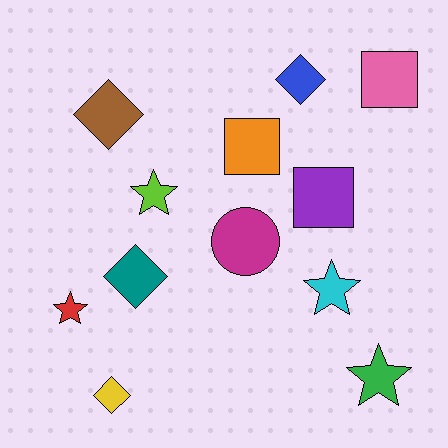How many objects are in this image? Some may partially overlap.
There are 12 objects.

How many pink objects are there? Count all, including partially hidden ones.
There is 1 pink object.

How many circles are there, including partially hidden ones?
There is 1 circle.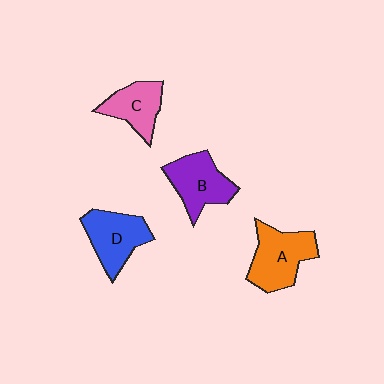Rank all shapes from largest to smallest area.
From largest to smallest: A (orange), D (blue), B (purple), C (pink).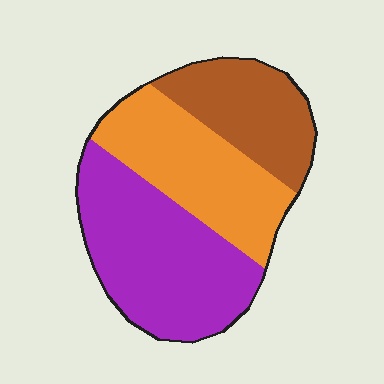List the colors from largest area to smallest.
From largest to smallest: purple, orange, brown.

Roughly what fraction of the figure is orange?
Orange covers 33% of the figure.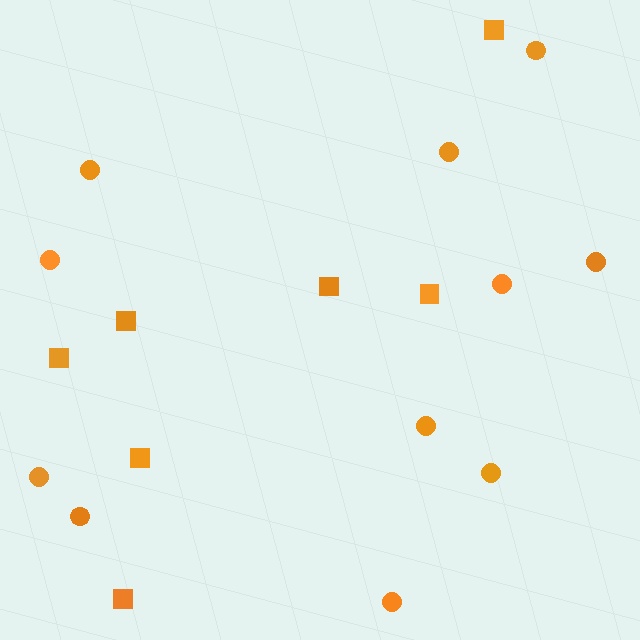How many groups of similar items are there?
There are 2 groups: one group of squares (7) and one group of circles (11).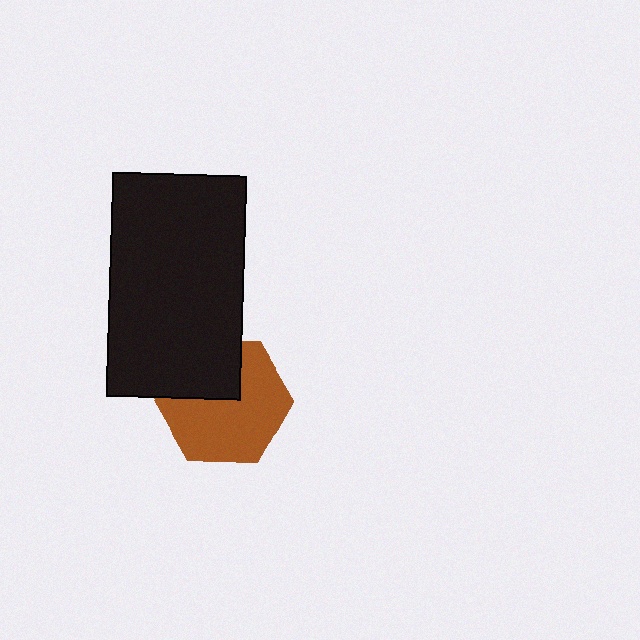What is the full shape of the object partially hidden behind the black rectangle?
The partially hidden object is a brown hexagon.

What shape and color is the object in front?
The object in front is a black rectangle.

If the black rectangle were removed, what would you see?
You would see the complete brown hexagon.